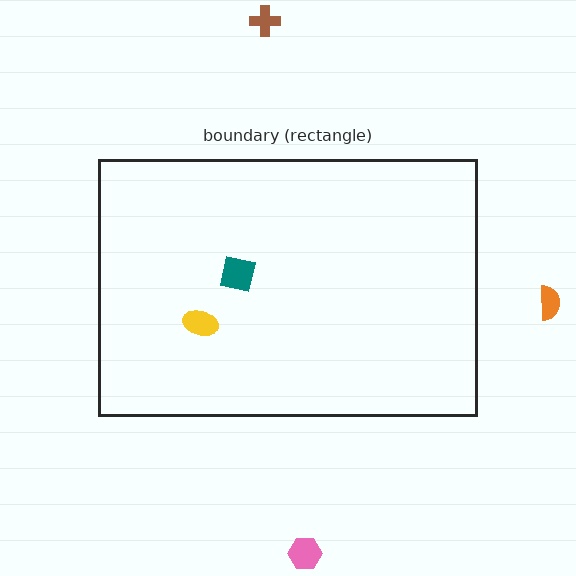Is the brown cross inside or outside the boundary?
Outside.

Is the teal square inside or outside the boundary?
Inside.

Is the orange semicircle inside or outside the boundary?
Outside.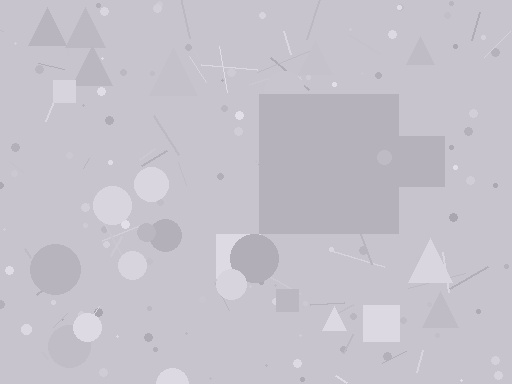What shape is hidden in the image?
A square is hidden in the image.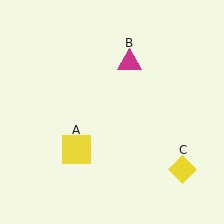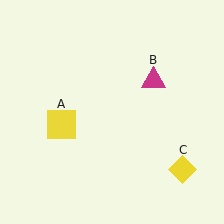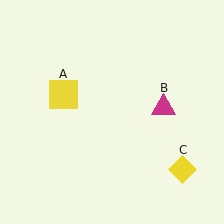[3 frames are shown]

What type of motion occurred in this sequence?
The yellow square (object A), magenta triangle (object B) rotated clockwise around the center of the scene.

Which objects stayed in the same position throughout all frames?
Yellow diamond (object C) remained stationary.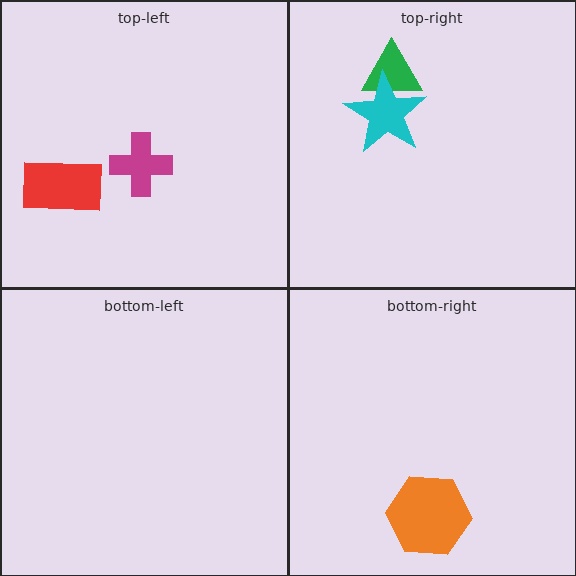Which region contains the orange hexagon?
The bottom-right region.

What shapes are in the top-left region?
The magenta cross, the red rectangle.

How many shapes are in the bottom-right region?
1.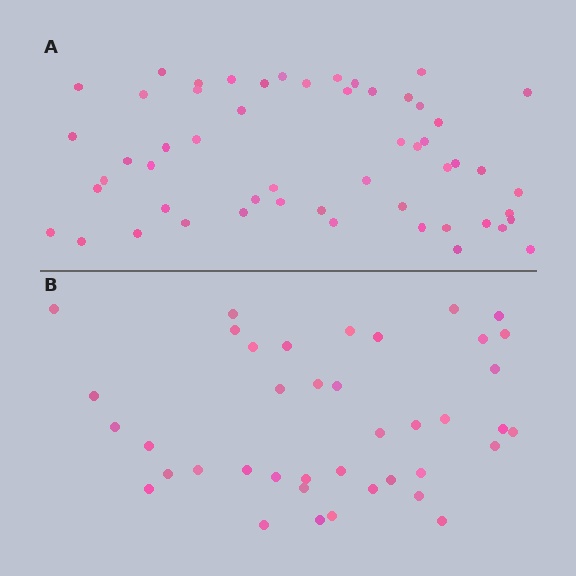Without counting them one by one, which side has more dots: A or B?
Region A (the top region) has more dots.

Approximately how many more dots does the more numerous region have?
Region A has approximately 15 more dots than region B.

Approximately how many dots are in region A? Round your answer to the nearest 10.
About 50 dots. (The exact count is 54, which rounds to 50.)